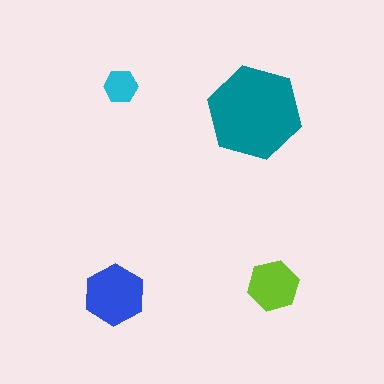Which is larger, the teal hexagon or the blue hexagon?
The teal one.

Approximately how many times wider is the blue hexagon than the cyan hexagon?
About 2 times wider.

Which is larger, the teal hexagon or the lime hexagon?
The teal one.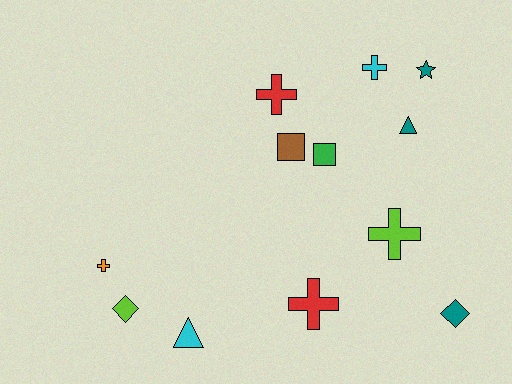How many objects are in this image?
There are 12 objects.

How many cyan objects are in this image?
There are 2 cyan objects.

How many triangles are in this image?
There are 2 triangles.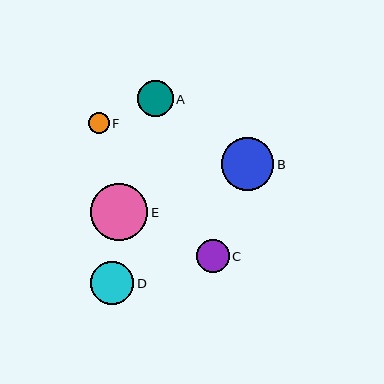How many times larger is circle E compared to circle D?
Circle E is approximately 1.3 times the size of circle D.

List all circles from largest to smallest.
From largest to smallest: E, B, D, A, C, F.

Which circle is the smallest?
Circle F is the smallest with a size of approximately 21 pixels.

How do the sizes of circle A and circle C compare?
Circle A and circle C are approximately the same size.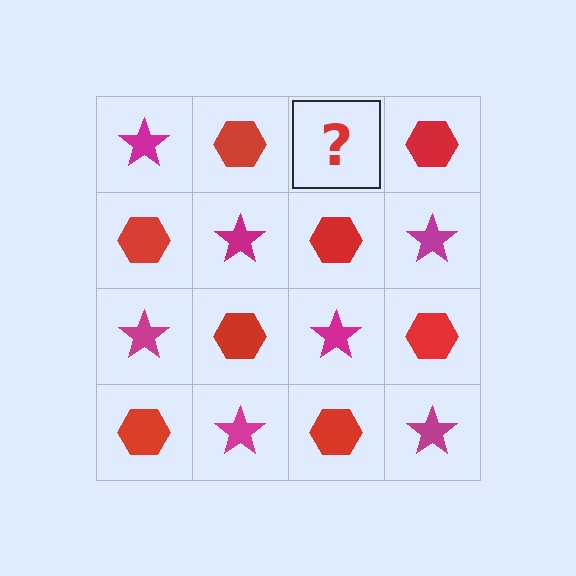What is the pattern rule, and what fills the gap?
The rule is that it alternates magenta star and red hexagon in a checkerboard pattern. The gap should be filled with a magenta star.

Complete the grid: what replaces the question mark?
The question mark should be replaced with a magenta star.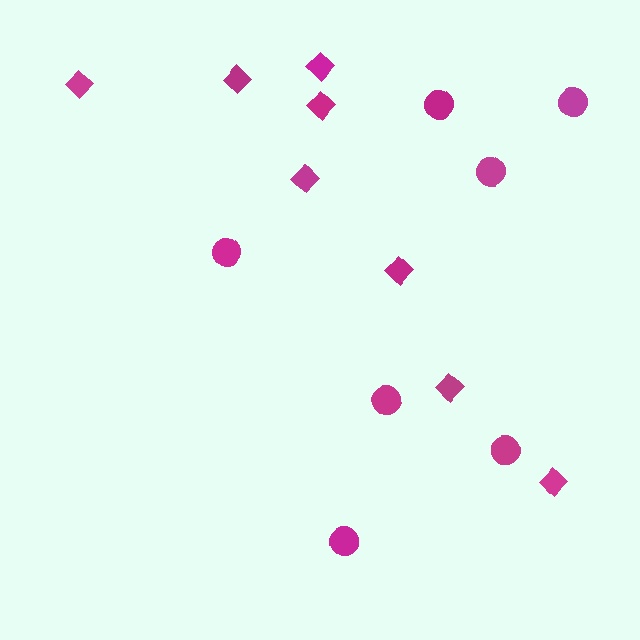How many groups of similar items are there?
There are 2 groups: one group of circles (7) and one group of diamonds (8).